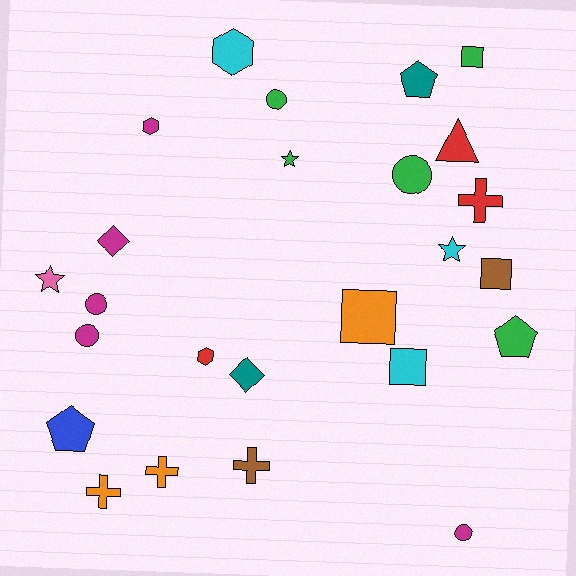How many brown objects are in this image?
There are 2 brown objects.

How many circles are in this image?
There are 5 circles.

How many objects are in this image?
There are 25 objects.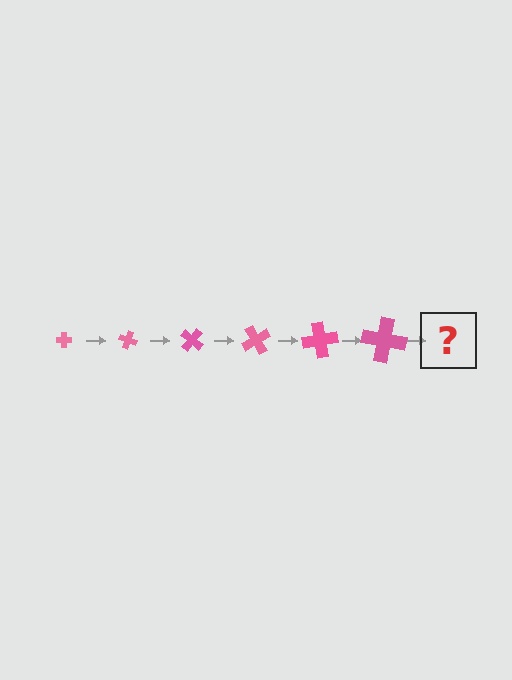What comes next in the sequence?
The next element should be a cross, larger than the previous one and rotated 120 degrees from the start.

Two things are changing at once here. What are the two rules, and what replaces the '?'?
The two rules are that the cross grows larger each step and it rotates 20 degrees each step. The '?' should be a cross, larger than the previous one and rotated 120 degrees from the start.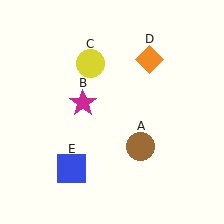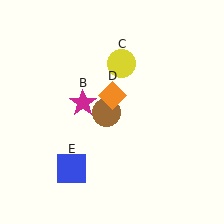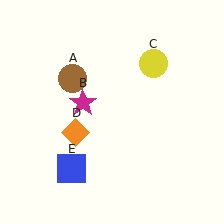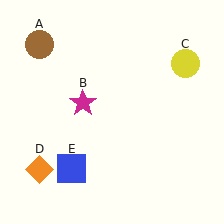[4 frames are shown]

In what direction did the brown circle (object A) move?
The brown circle (object A) moved up and to the left.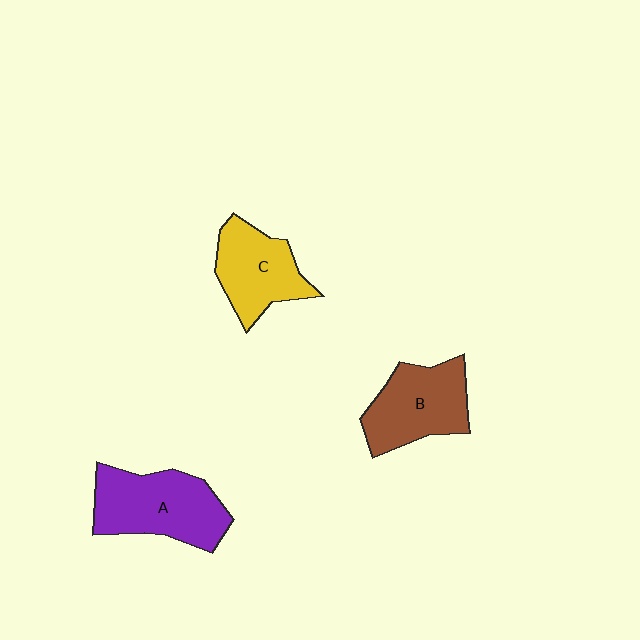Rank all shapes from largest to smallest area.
From largest to smallest: A (purple), B (brown), C (yellow).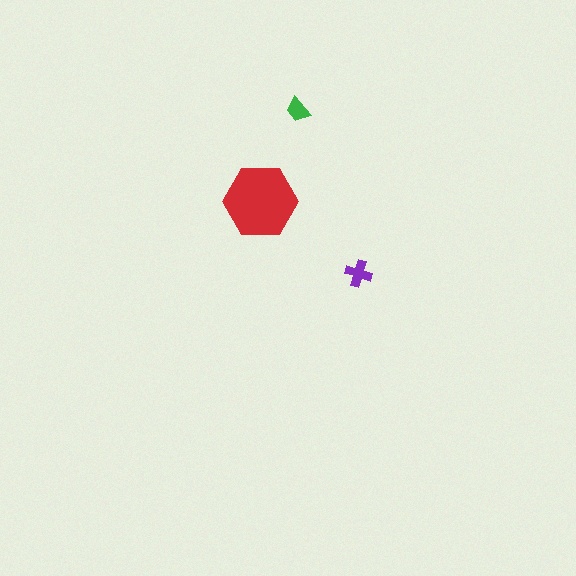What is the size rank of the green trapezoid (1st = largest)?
3rd.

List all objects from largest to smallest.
The red hexagon, the purple cross, the green trapezoid.